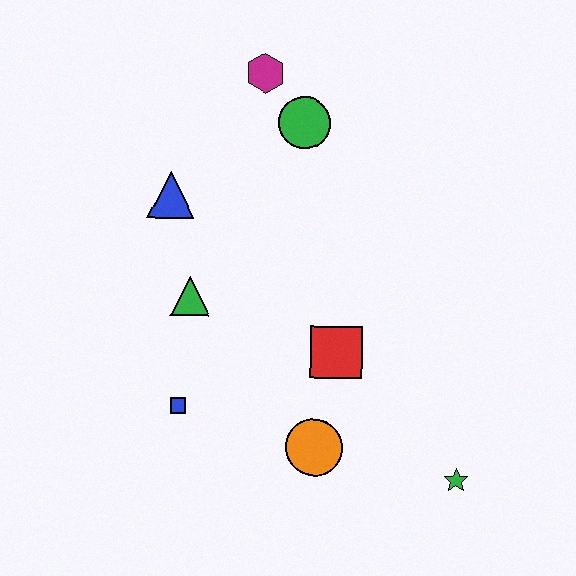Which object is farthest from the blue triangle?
The green star is farthest from the blue triangle.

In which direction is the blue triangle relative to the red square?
The blue triangle is to the left of the red square.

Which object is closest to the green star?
The orange circle is closest to the green star.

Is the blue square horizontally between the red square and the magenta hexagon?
No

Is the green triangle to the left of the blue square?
No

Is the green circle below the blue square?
No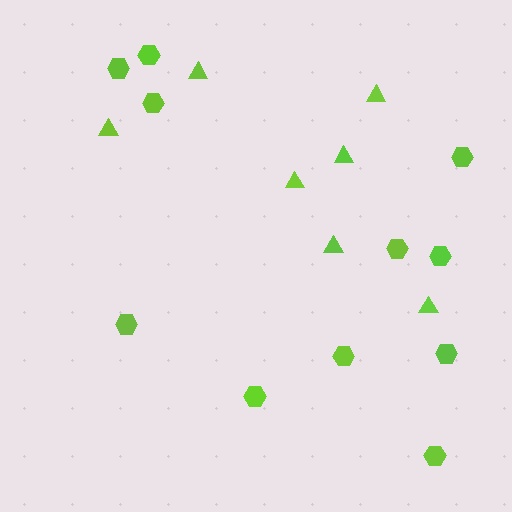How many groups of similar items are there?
There are 2 groups: one group of triangles (7) and one group of hexagons (11).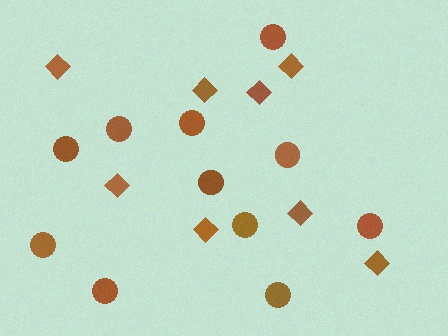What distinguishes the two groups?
There are 2 groups: one group of diamonds (8) and one group of circles (11).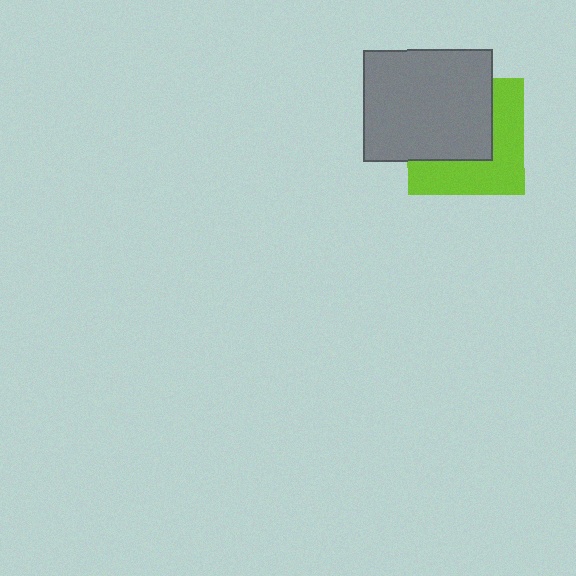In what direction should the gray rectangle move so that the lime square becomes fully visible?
The gray rectangle should move toward the upper-left. That is the shortest direction to clear the overlap and leave the lime square fully visible.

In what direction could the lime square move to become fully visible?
The lime square could move toward the lower-right. That would shift it out from behind the gray rectangle entirely.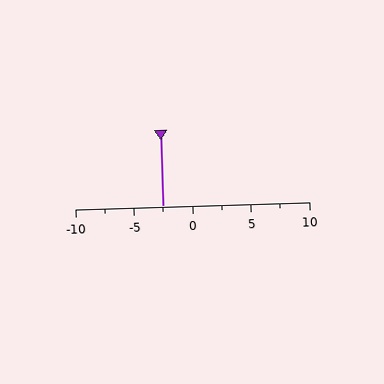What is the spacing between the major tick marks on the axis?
The major ticks are spaced 5 apart.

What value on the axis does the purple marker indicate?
The marker indicates approximately -2.5.